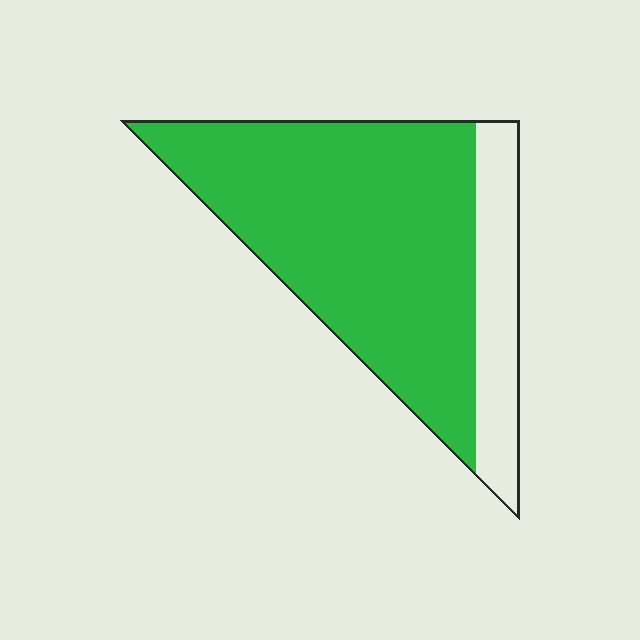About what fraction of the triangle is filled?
About four fifths (4/5).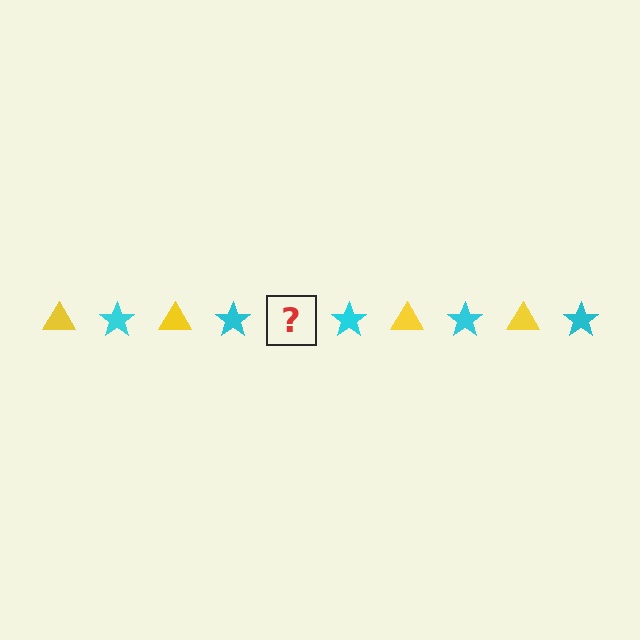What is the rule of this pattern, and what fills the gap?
The rule is that the pattern alternates between yellow triangle and cyan star. The gap should be filled with a yellow triangle.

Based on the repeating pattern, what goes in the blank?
The blank should be a yellow triangle.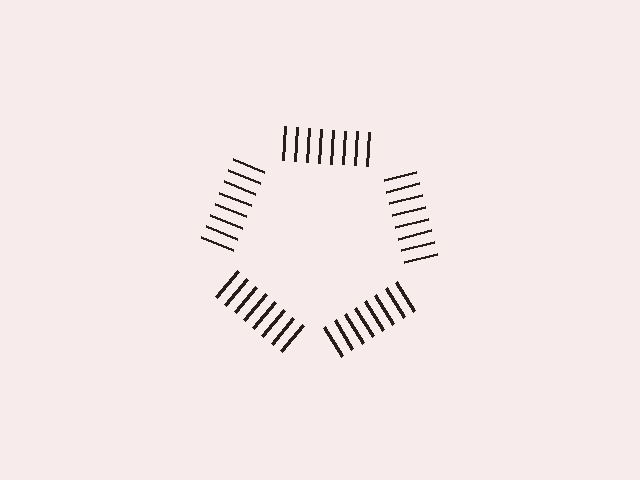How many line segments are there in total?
40 — 8 along each of the 5 edges.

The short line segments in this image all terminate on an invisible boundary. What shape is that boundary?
An illusory pentagon — the line segments terminate on its edges but no continuous stroke is drawn.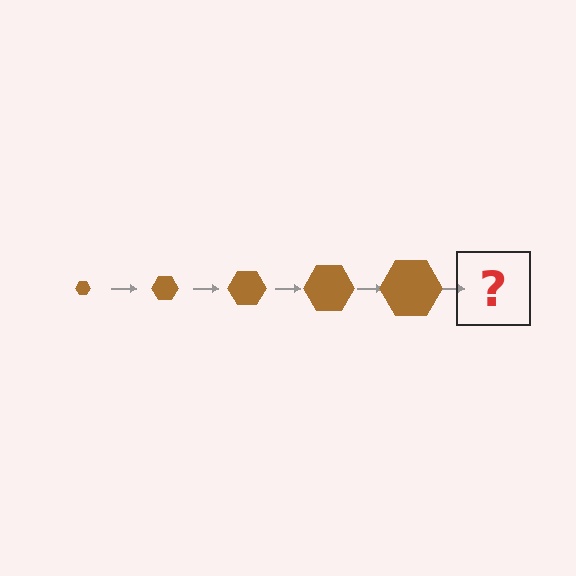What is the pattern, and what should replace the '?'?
The pattern is that the hexagon gets progressively larger each step. The '?' should be a brown hexagon, larger than the previous one.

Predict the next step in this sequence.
The next step is a brown hexagon, larger than the previous one.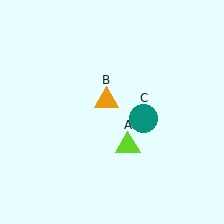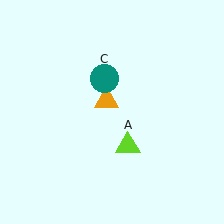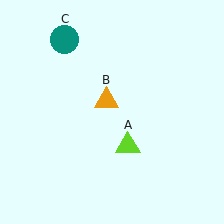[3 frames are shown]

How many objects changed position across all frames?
1 object changed position: teal circle (object C).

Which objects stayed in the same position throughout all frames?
Lime triangle (object A) and orange triangle (object B) remained stationary.